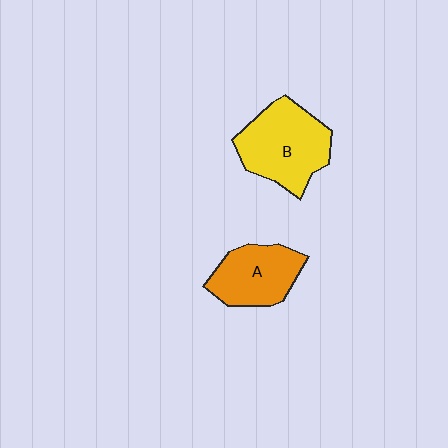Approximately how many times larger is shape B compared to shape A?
Approximately 1.3 times.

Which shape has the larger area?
Shape B (yellow).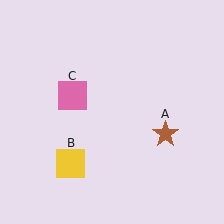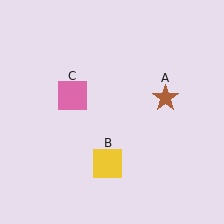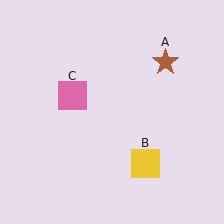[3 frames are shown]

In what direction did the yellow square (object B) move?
The yellow square (object B) moved right.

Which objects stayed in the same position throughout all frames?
Pink square (object C) remained stationary.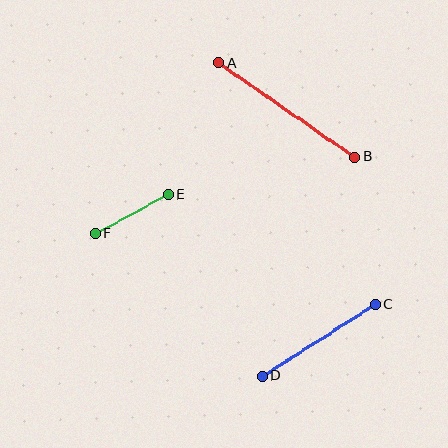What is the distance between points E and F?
The distance is approximately 82 pixels.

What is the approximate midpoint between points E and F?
The midpoint is at approximately (132, 214) pixels.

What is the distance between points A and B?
The distance is approximately 165 pixels.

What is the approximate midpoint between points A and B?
The midpoint is at approximately (286, 110) pixels.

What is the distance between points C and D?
The distance is approximately 133 pixels.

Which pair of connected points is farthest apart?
Points A and B are farthest apart.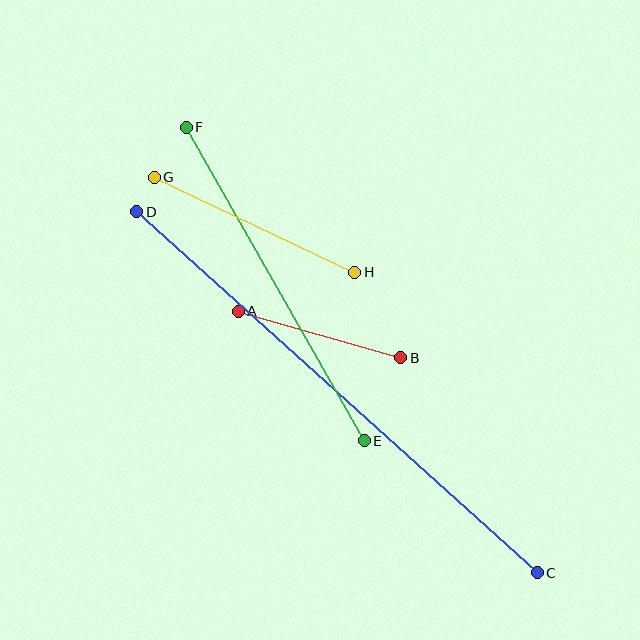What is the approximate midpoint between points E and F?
The midpoint is at approximately (275, 284) pixels.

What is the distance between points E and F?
The distance is approximately 361 pixels.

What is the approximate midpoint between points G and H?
The midpoint is at approximately (254, 225) pixels.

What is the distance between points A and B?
The distance is approximately 169 pixels.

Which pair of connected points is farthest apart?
Points C and D are farthest apart.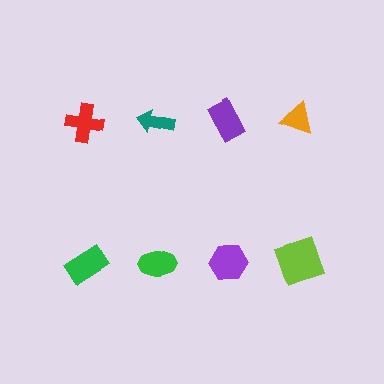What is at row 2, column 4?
A lime square.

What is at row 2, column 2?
A green ellipse.